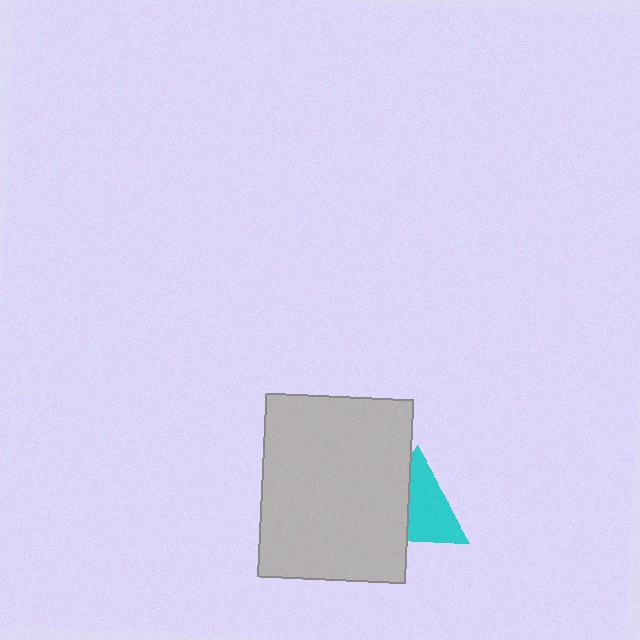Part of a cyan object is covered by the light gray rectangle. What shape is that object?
It is a triangle.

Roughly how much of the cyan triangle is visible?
About half of it is visible (roughly 60%).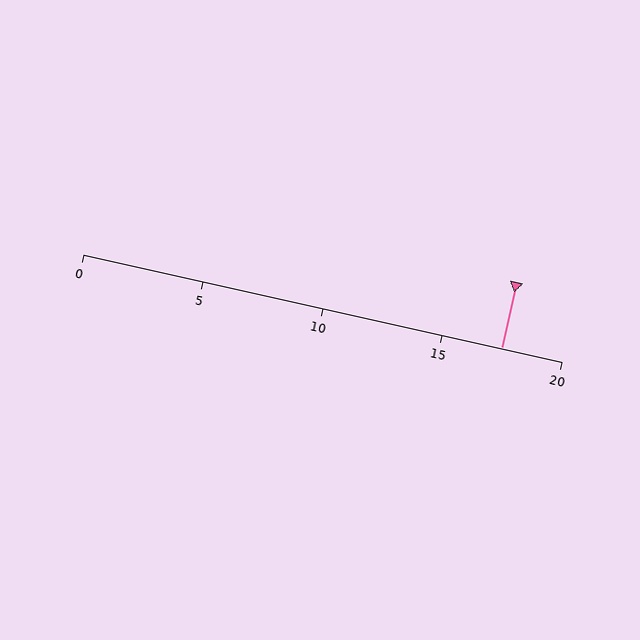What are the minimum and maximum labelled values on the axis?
The axis runs from 0 to 20.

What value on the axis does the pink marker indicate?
The marker indicates approximately 17.5.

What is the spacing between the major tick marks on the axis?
The major ticks are spaced 5 apart.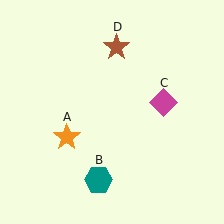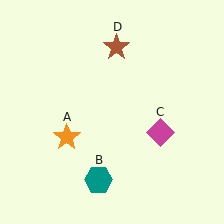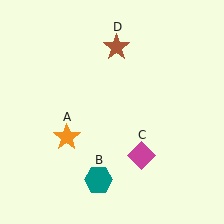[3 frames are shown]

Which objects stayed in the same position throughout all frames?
Orange star (object A) and teal hexagon (object B) and brown star (object D) remained stationary.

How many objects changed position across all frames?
1 object changed position: magenta diamond (object C).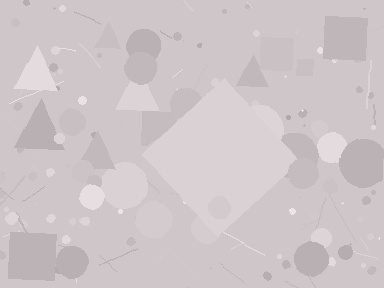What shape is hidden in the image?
A diamond is hidden in the image.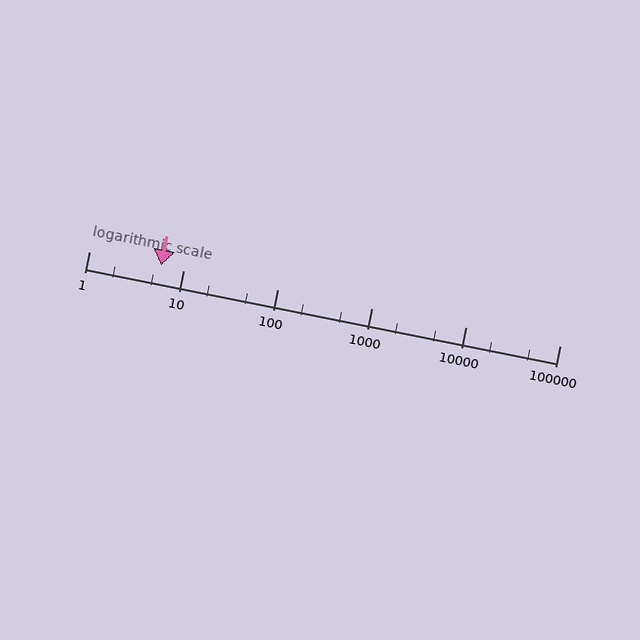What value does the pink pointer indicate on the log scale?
The pointer indicates approximately 5.8.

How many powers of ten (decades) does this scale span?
The scale spans 5 decades, from 1 to 100000.